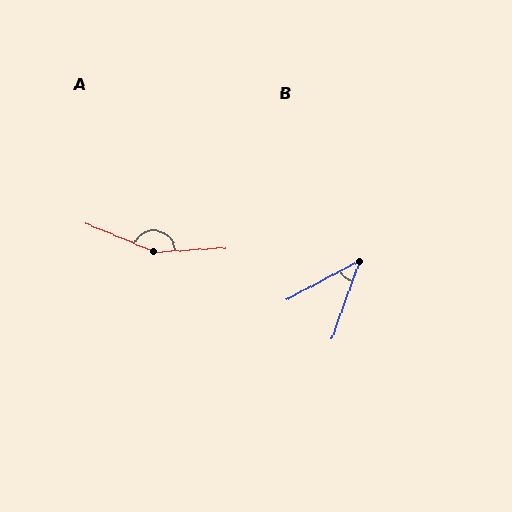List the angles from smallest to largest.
B (42°), A (155°).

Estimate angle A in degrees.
Approximately 155 degrees.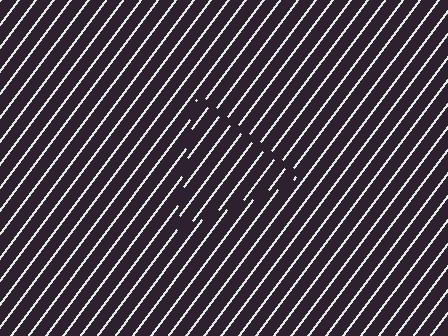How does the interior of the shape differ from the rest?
The interior of the shape contains the same grating, shifted by half a period — the contour is defined by the phase discontinuity where line-ends from the inner and outer gratings abut.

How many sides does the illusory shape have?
3 sides — the line-ends trace a triangle.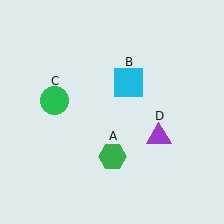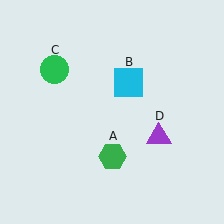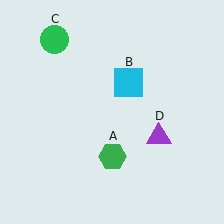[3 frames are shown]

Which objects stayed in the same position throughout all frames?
Green hexagon (object A) and cyan square (object B) and purple triangle (object D) remained stationary.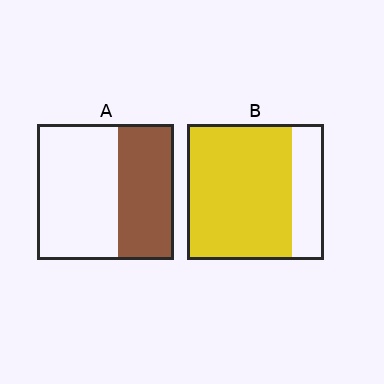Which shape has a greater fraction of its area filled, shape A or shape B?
Shape B.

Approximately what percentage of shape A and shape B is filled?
A is approximately 40% and B is approximately 75%.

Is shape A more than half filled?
No.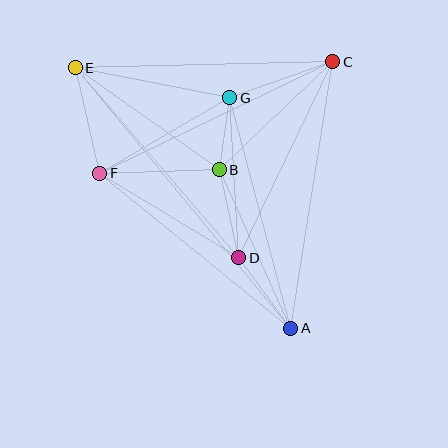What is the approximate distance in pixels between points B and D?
The distance between B and D is approximately 90 pixels.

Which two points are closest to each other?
Points B and G are closest to each other.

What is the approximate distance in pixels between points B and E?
The distance between B and E is approximately 177 pixels.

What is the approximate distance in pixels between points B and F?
The distance between B and F is approximately 120 pixels.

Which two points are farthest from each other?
Points A and E are farthest from each other.